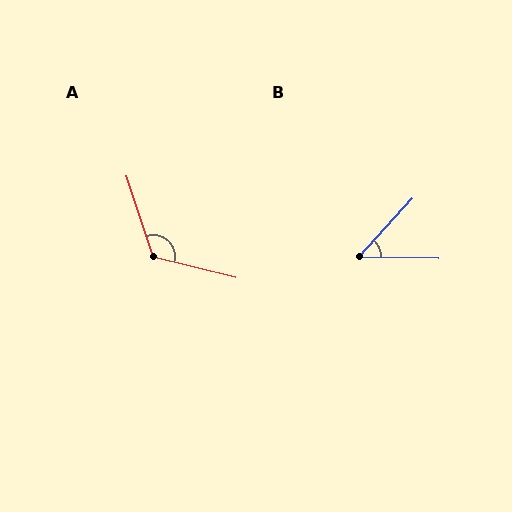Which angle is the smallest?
B, at approximately 49 degrees.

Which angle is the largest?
A, at approximately 122 degrees.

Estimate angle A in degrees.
Approximately 122 degrees.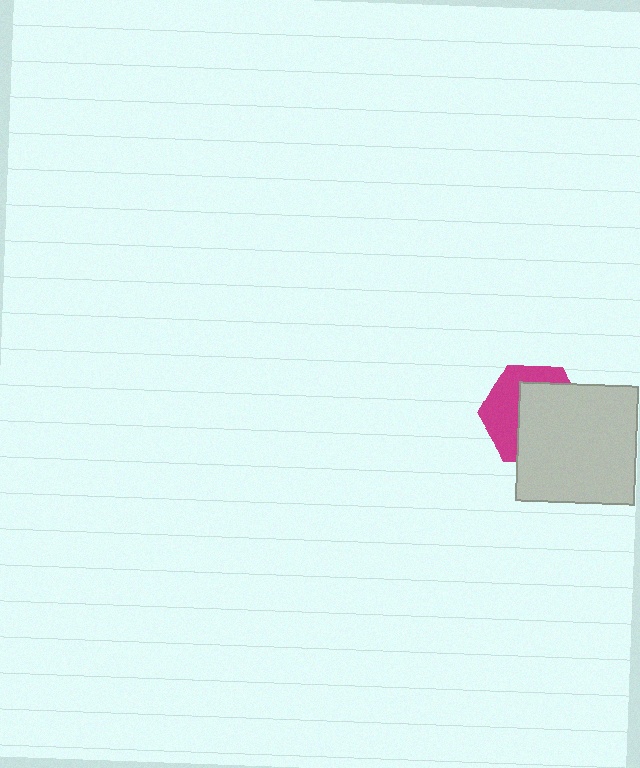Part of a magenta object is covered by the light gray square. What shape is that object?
It is a hexagon.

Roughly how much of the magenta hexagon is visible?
A small part of it is visible (roughly 42%).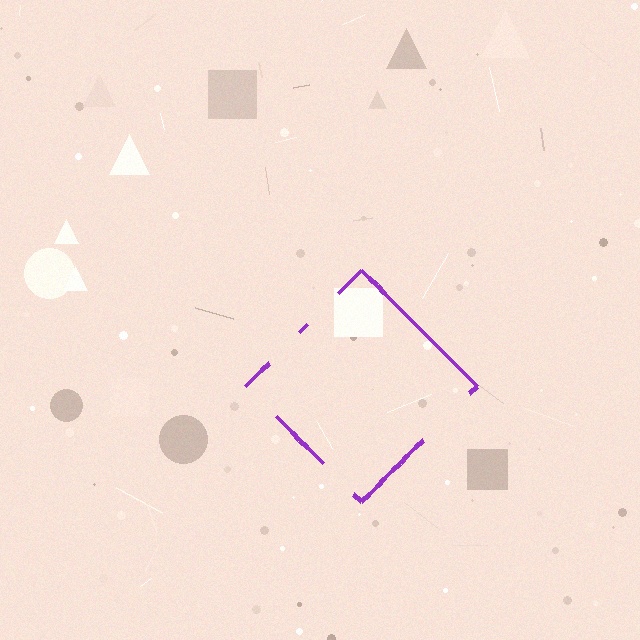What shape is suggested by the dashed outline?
The dashed outline suggests a diamond.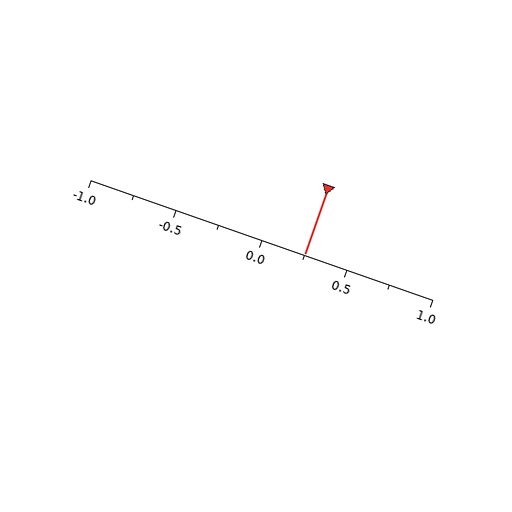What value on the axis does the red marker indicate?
The marker indicates approximately 0.25.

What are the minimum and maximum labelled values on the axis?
The axis runs from -1.0 to 1.0.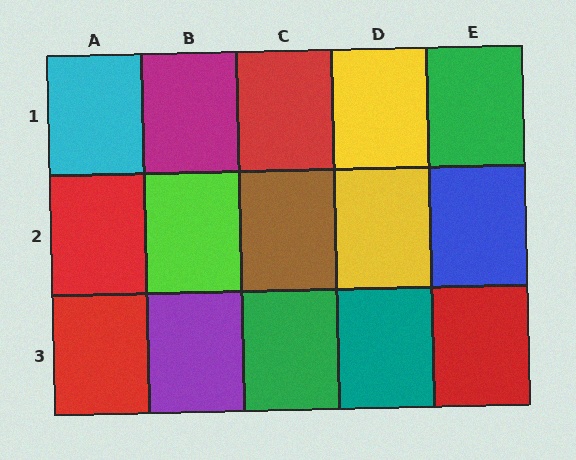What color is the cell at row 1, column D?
Yellow.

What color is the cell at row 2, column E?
Blue.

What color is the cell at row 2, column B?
Lime.